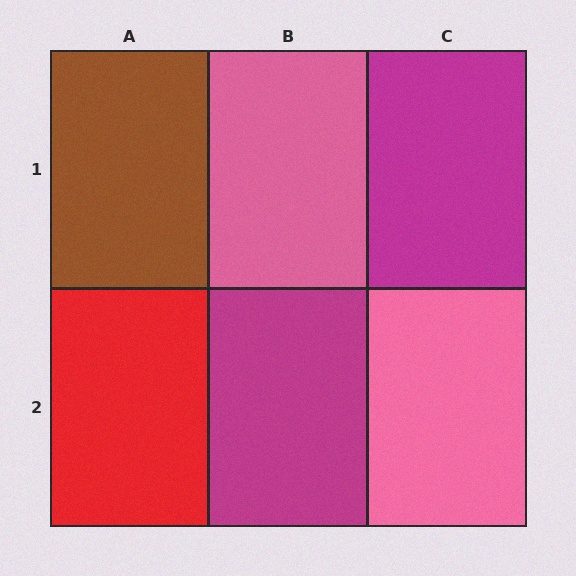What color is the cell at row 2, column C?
Pink.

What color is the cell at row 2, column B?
Magenta.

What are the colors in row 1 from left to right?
Brown, pink, magenta.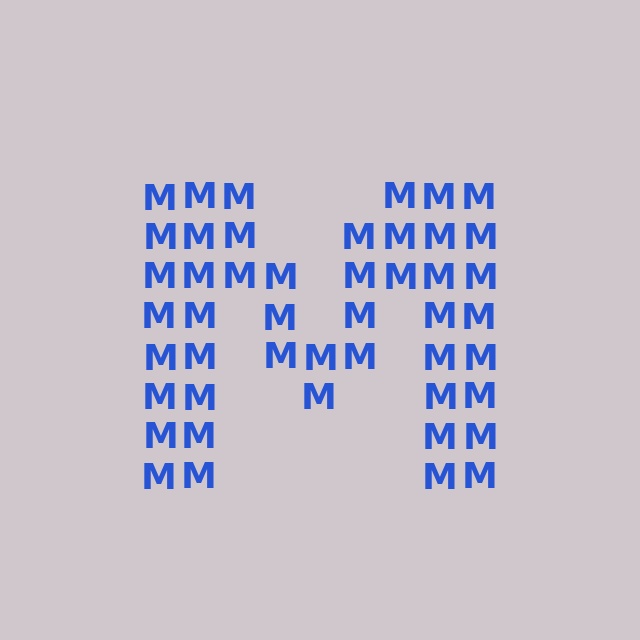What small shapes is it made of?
It is made of small letter M's.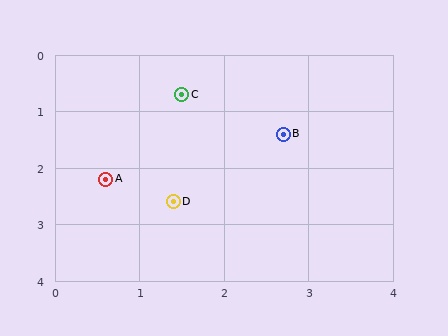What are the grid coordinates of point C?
Point C is at approximately (1.5, 0.7).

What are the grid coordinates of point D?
Point D is at approximately (1.4, 2.6).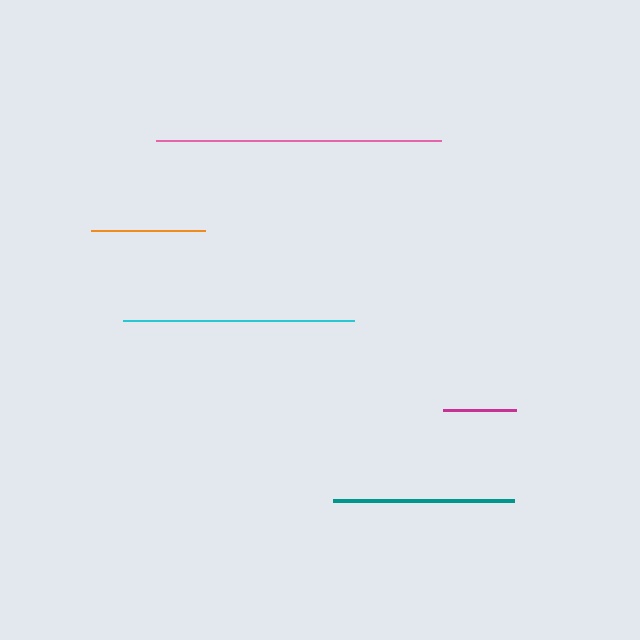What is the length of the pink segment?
The pink segment is approximately 285 pixels long.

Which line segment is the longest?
The pink line is the longest at approximately 285 pixels.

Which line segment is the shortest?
The magenta line is the shortest at approximately 73 pixels.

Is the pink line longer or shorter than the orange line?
The pink line is longer than the orange line.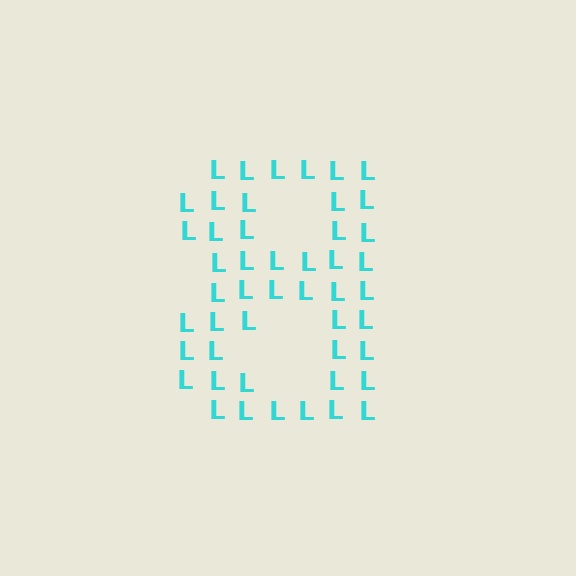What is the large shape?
The large shape is the digit 8.